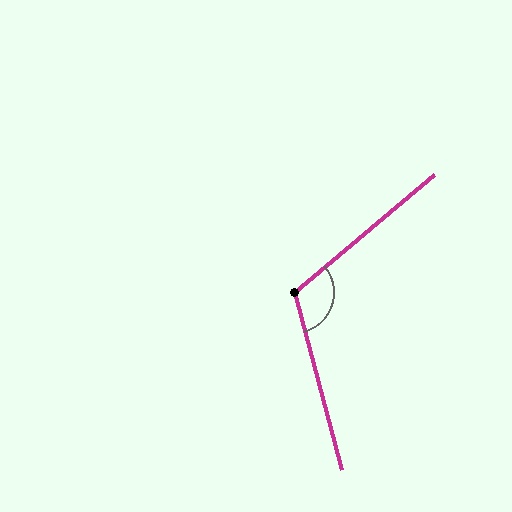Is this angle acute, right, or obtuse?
It is obtuse.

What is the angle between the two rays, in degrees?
Approximately 115 degrees.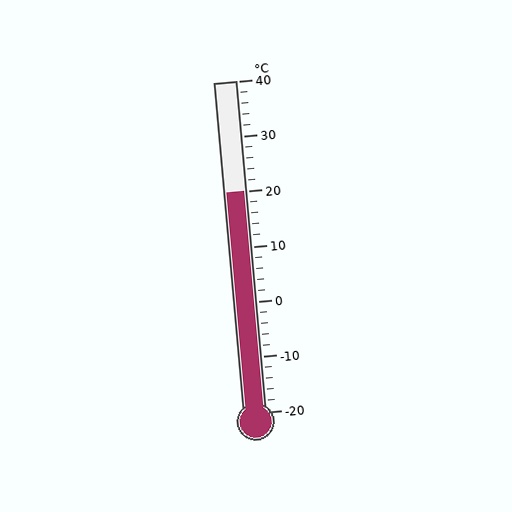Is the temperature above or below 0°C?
The temperature is above 0°C.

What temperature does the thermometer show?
The thermometer shows approximately 20°C.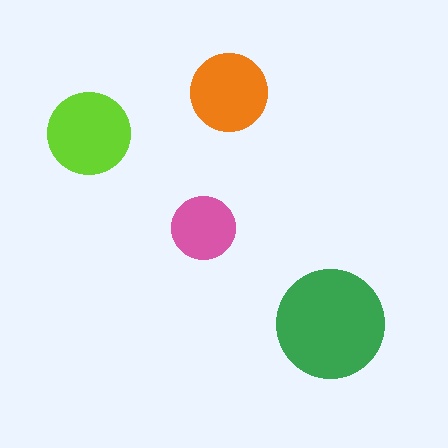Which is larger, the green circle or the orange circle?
The green one.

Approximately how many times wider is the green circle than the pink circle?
About 1.5 times wider.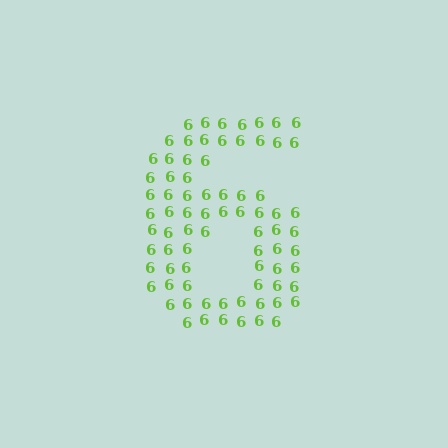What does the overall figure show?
The overall figure shows the digit 6.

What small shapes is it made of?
It is made of small digit 6's.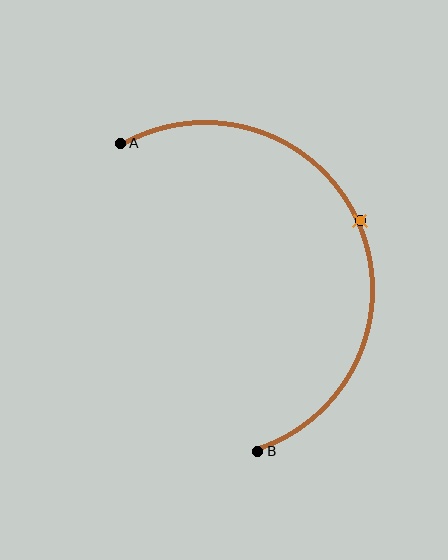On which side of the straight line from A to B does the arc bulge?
The arc bulges to the right of the straight line connecting A and B.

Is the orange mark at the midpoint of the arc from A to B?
Yes. The orange mark lies on the arc at equal arc-length from both A and B — it is the arc midpoint.